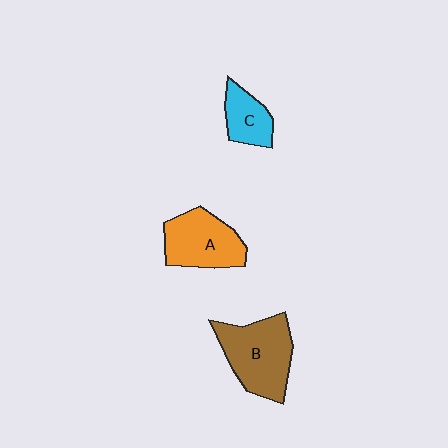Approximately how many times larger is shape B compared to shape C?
Approximately 2.0 times.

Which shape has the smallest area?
Shape C (cyan).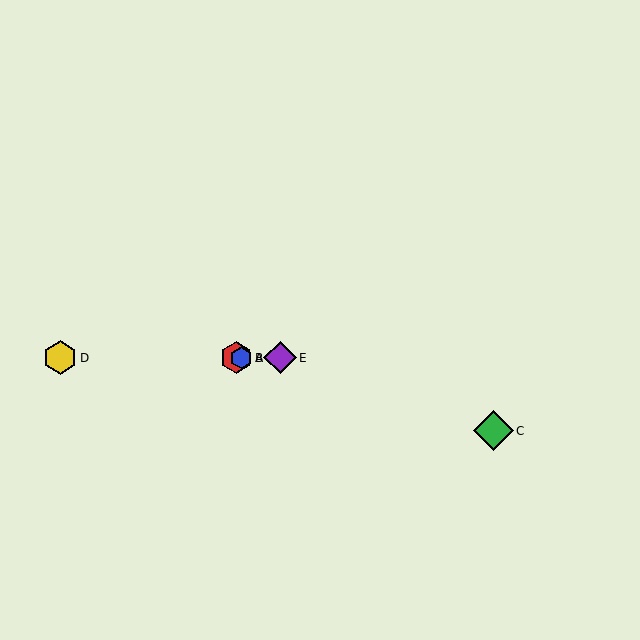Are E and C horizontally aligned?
No, E is at y≈358 and C is at y≈431.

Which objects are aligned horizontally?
Objects A, B, D, E are aligned horizontally.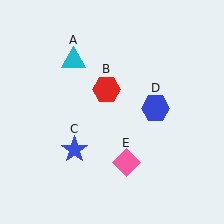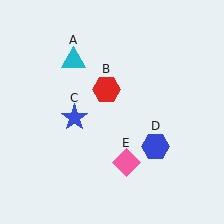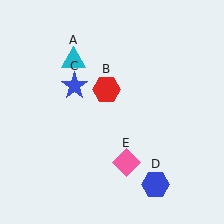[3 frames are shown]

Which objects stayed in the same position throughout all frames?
Cyan triangle (object A) and red hexagon (object B) and pink diamond (object E) remained stationary.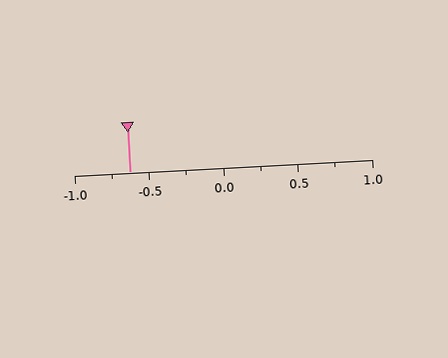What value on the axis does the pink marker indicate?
The marker indicates approximately -0.62.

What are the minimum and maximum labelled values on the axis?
The axis runs from -1.0 to 1.0.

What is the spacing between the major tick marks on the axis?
The major ticks are spaced 0.5 apart.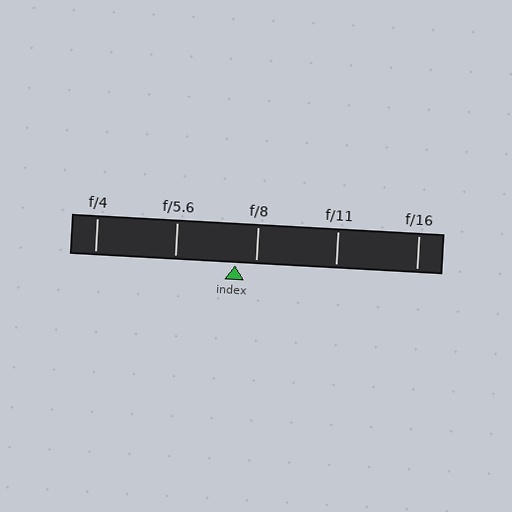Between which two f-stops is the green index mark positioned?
The index mark is between f/5.6 and f/8.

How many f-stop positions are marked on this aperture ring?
There are 5 f-stop positions marked.